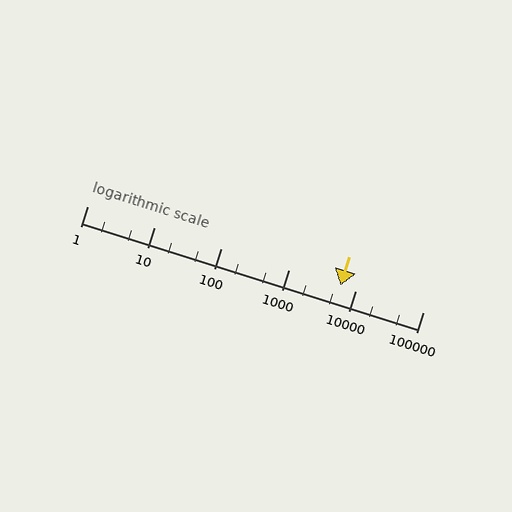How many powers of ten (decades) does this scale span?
The scale spans 5 decades, from 1 to 100000.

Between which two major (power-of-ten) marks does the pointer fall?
The pointer is between 1000 and 10000.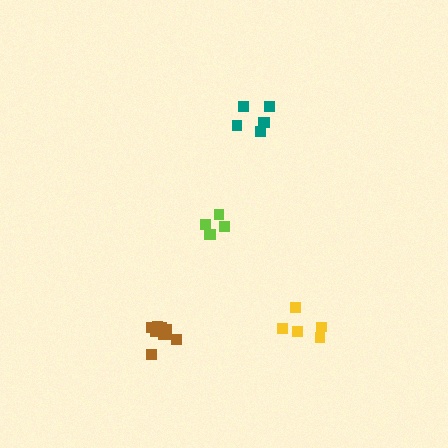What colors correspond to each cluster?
The clusters are colored: yellow, brown, lime, teal.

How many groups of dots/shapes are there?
There are 4 groups.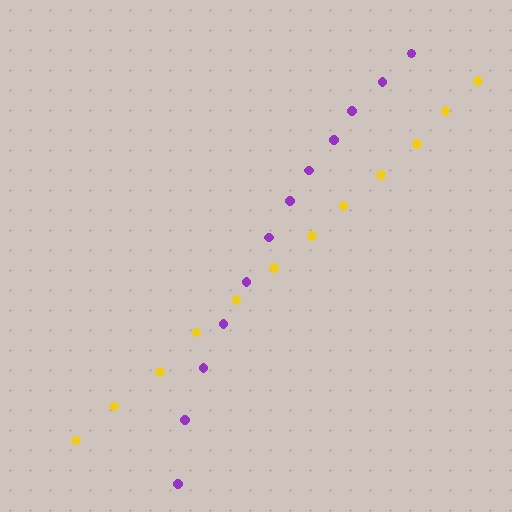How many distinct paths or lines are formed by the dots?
There are 2 distinct paths.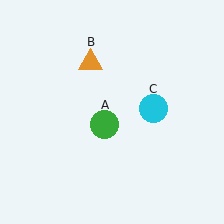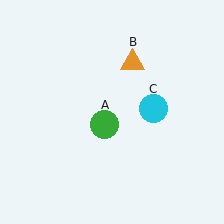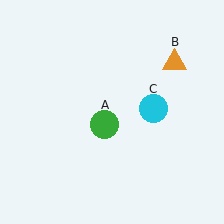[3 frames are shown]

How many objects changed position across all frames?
1 object changed position: orange triangle (object B).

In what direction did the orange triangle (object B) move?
The orange triangle (object B) moved right.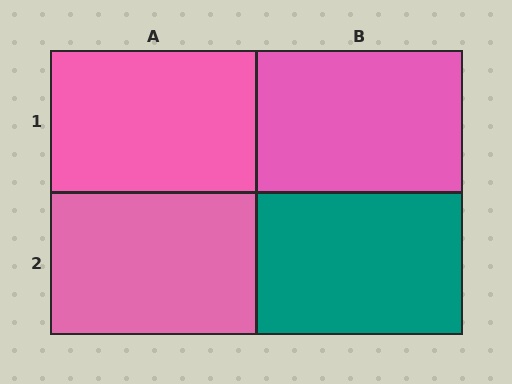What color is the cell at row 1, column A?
Pink.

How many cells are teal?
1 cell is teal.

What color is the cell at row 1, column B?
Pink.